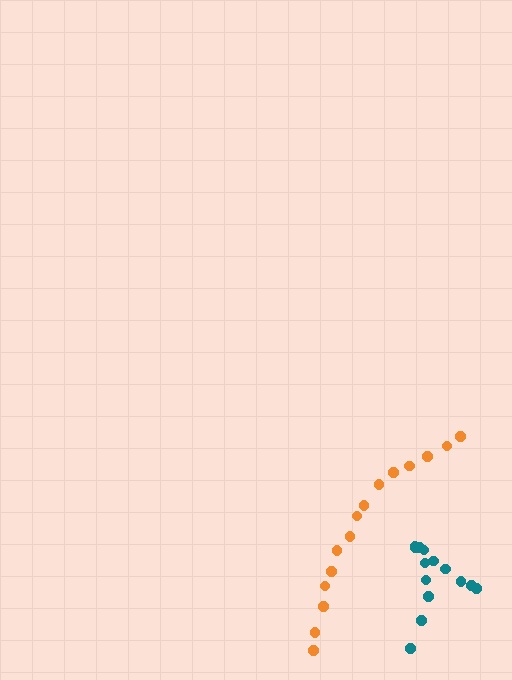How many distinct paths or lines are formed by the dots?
There are 2 distinct paths.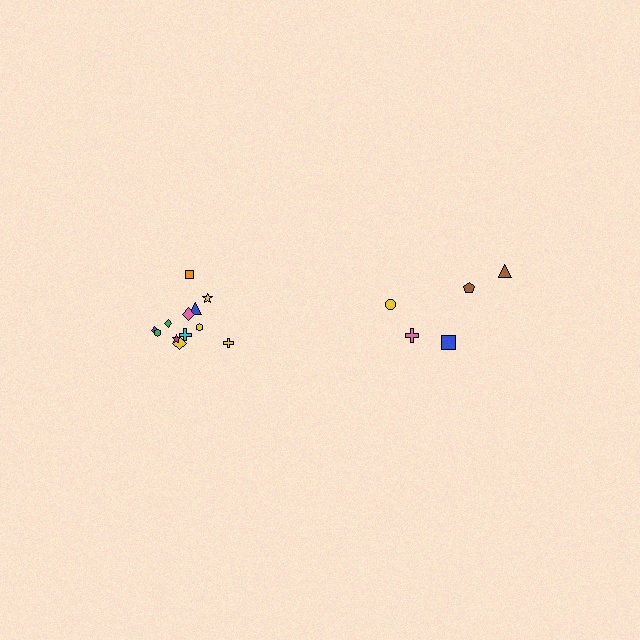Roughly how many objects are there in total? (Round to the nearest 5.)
Roughly 15 objects in total.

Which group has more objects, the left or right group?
The left group.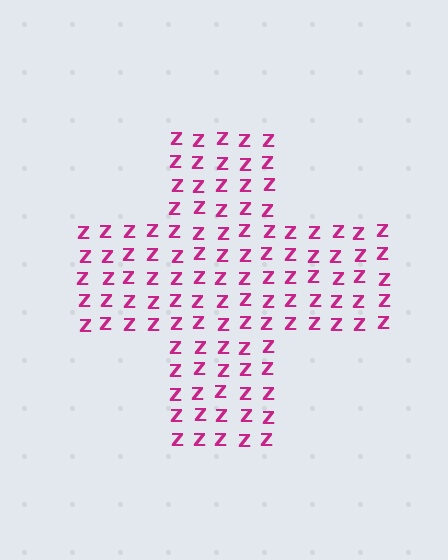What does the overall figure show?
The overall figure shows a cross.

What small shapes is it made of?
It is made of small letter Z's.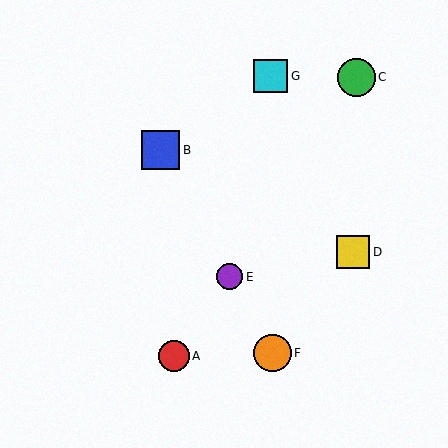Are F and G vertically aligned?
Yes, both are at x≈272.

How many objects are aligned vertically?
2 objects (F, G) are aligned vertically.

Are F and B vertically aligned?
No, F is at x≈272 and B is at x≈160.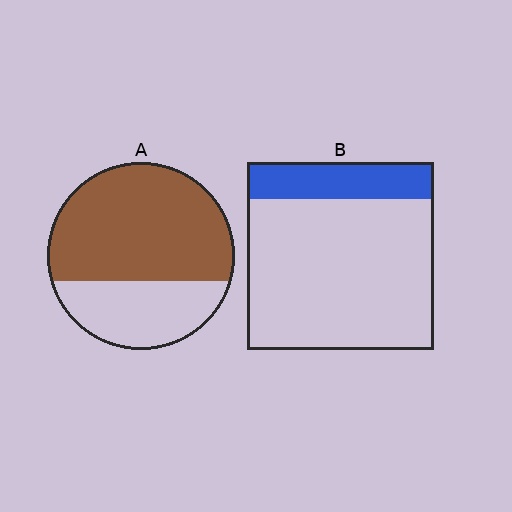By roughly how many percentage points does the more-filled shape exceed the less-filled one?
By roughly 45 percentage points (A over B).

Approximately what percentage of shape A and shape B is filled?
A is approximately 65% and B is approximately 20%.